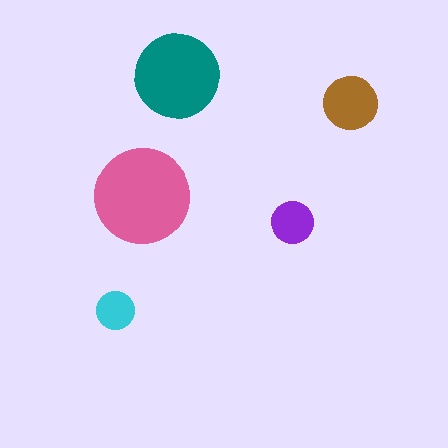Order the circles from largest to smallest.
the pink one, the teal one, the brown one, the purple one, the cyan one.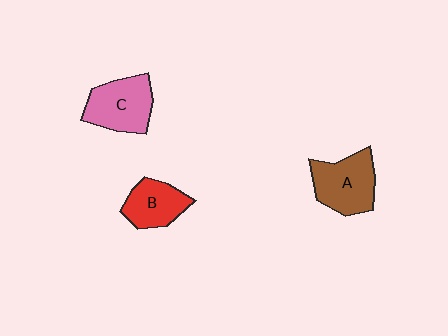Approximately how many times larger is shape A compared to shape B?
Approximately 1.3 times.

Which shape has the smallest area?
Shape B (red).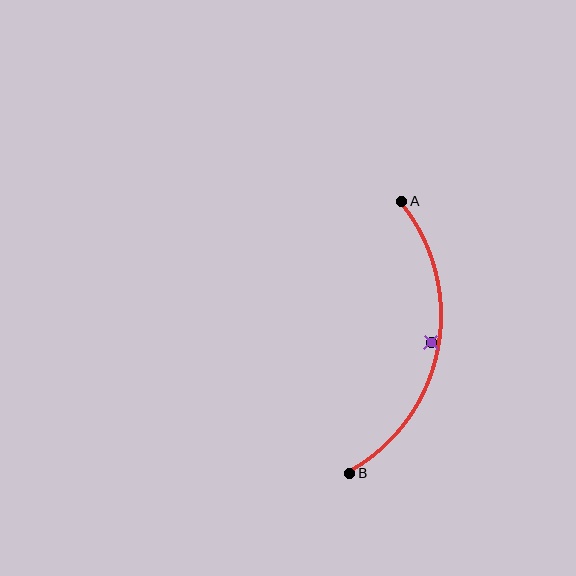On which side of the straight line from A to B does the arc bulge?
The arc bulges to the right of the straight line connecting A and B.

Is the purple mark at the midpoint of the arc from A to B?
No — the purple mark does not lie on the arc at all. It sits slightly inside the curve.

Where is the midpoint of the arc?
The arc midpoint is the point on the curve farthest from the straight line joining A and B. It sits to the right of that line.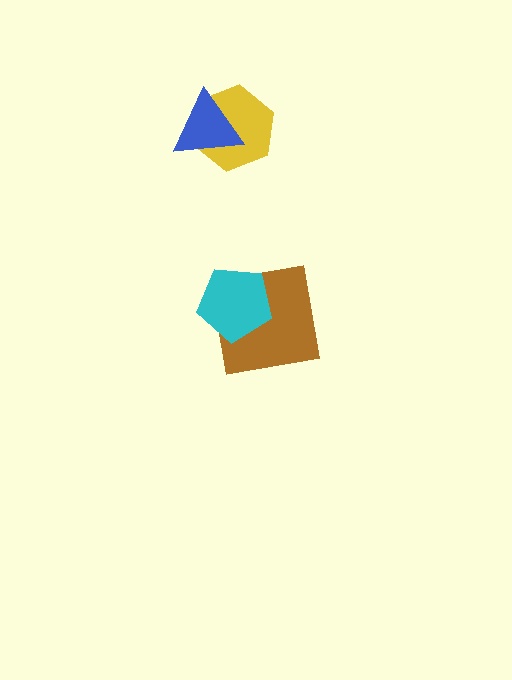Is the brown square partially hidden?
Yes, it is partially covered by another shape.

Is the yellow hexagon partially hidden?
Yes, it is partially covered by another shape.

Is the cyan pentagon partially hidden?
No, no other shape covers it.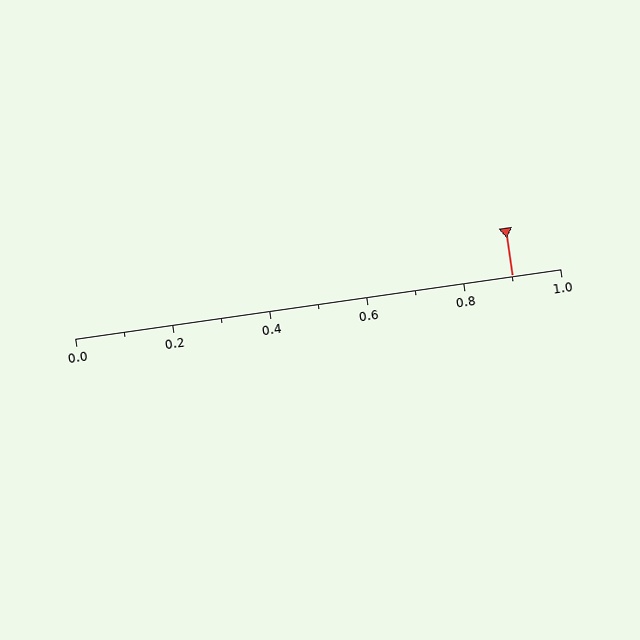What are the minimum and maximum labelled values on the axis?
The axis runs from 0.0 to 1.0.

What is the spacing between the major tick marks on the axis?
The major ticks are spaced 0.2 apart.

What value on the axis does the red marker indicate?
The marker indicates approximately 0.9.